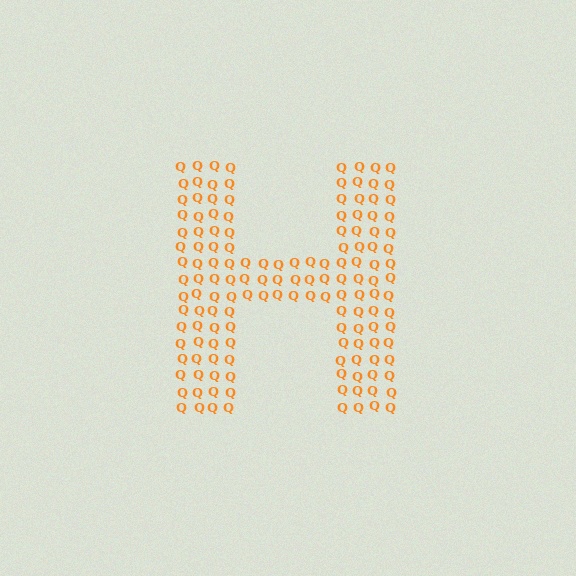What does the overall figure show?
The overall figure shows the letter H.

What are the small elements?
The small elements are letter Q's.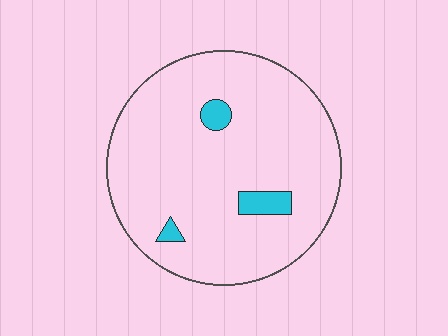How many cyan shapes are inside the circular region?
3.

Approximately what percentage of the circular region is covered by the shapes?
Approximately 5%.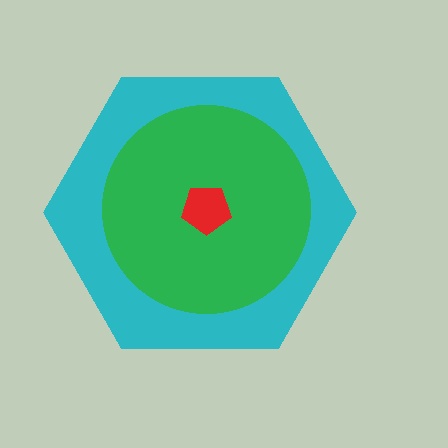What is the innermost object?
The red pentagon.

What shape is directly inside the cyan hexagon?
The green circle.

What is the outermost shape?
The cyan hexagon.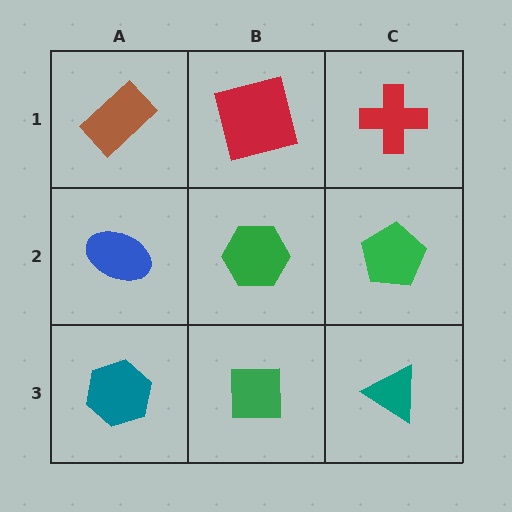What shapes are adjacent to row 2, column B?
A red square (row 1, column B), a green square (row 3, column B), a blue ellipse (row 2, column A), a green pentagon (row 2, column C).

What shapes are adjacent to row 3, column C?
A green pentagon (row 2, column C), a green square (row 3, column B).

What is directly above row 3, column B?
A green hexagon.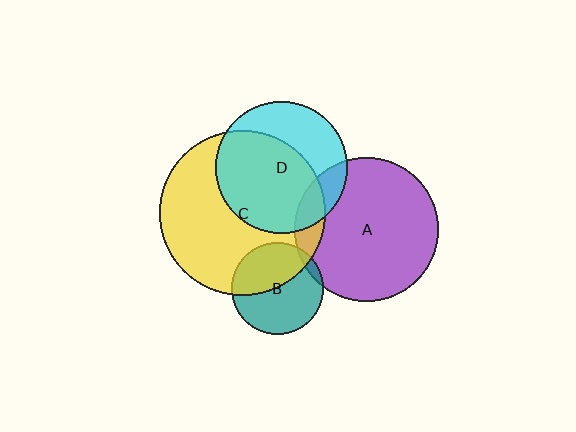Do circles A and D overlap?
Yes.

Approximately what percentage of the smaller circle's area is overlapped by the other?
Approximately 15%.